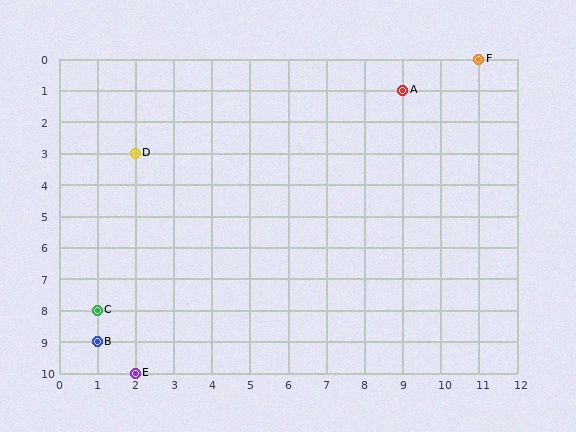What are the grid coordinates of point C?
Point C is at grid coordinates (1, 8).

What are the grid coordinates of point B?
Point B is at grid coordinates (1, 9).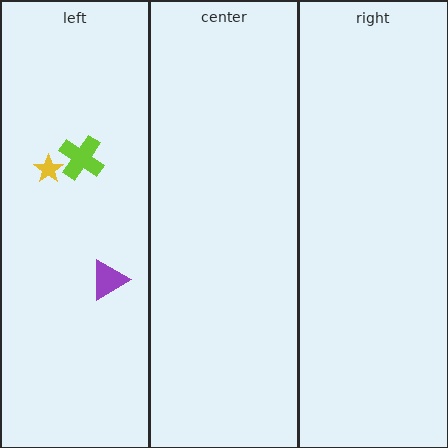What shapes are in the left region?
The lime cross, the yellow star, the purple triangle.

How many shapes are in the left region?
3.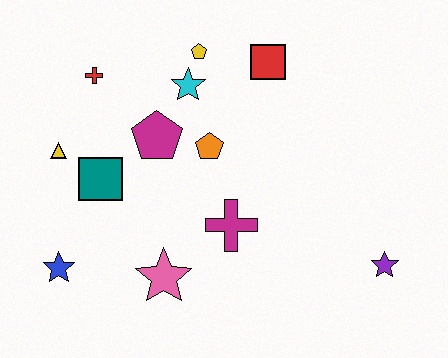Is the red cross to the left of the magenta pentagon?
Yes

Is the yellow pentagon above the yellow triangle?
Yes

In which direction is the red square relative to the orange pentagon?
The red square is above the orange pentagon.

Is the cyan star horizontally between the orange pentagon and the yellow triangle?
Yes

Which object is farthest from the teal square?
The purple star is farthest from the teal square.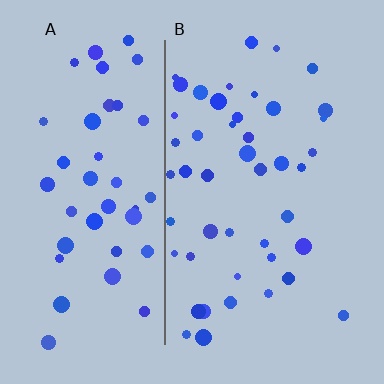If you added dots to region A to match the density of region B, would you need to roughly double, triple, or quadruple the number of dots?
Approximately double.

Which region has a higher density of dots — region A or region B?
B (the right).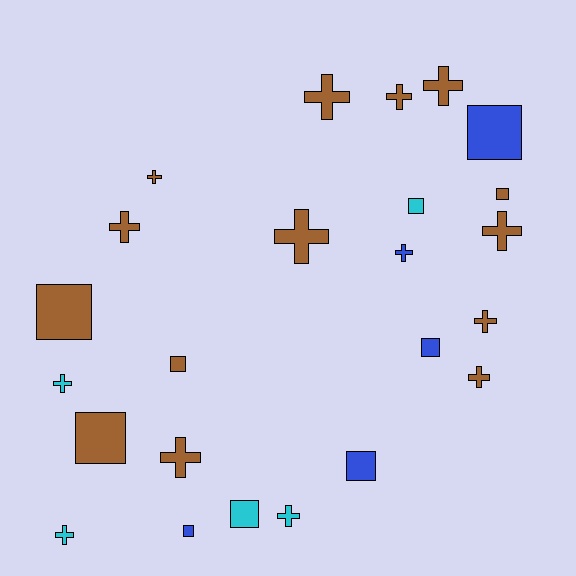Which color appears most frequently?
Brown, with 14 objects.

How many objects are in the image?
There are 24 objects.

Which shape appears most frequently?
Cross, with 14 objects.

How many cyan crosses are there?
There are 3 cyan crosses.